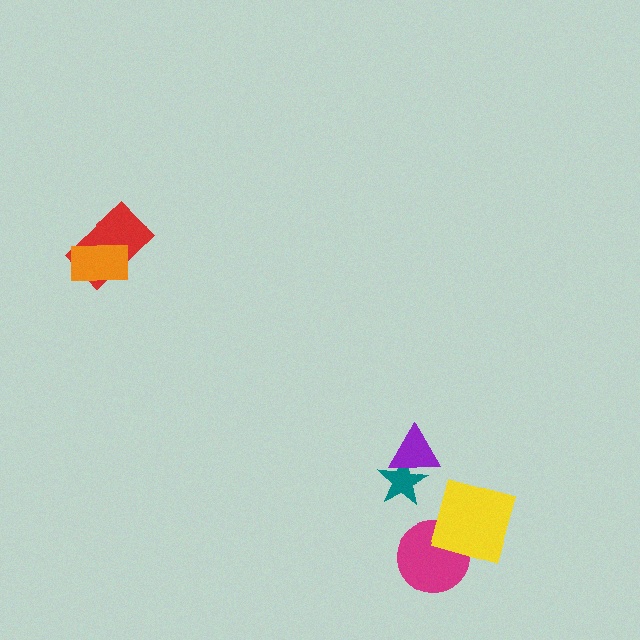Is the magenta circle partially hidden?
Yes, it is partially covered by another shape.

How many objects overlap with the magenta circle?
1 object overlaps with the magenta circle.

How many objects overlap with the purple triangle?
1 object overlaps with the purple triangle.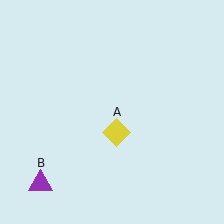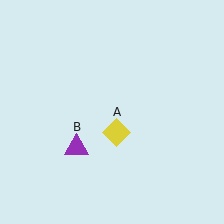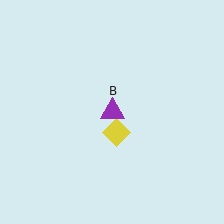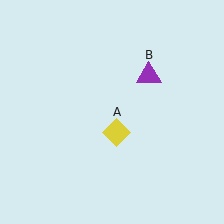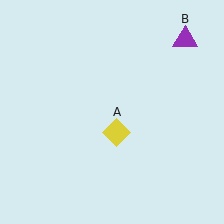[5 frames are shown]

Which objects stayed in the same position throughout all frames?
Yellow diamond (object A) remained stationary.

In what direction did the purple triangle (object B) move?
The purple triangle (object B) moved up and to the right.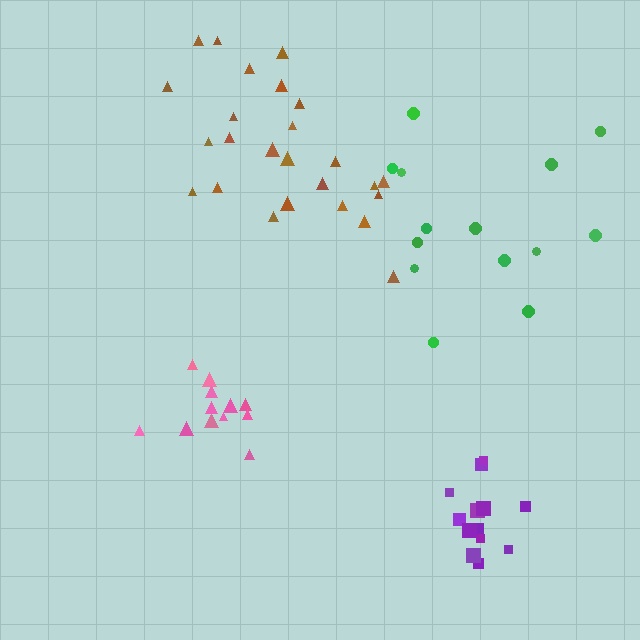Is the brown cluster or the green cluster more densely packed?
Brown.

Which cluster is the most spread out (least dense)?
Green.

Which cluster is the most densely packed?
Purple.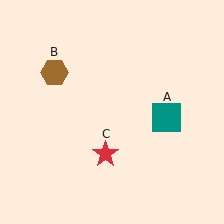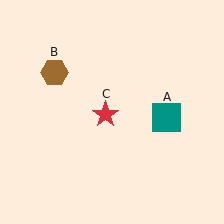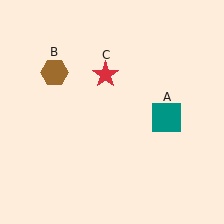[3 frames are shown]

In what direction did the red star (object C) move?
The red star (object C) moved up.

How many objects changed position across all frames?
1 object changed position: red star (object C).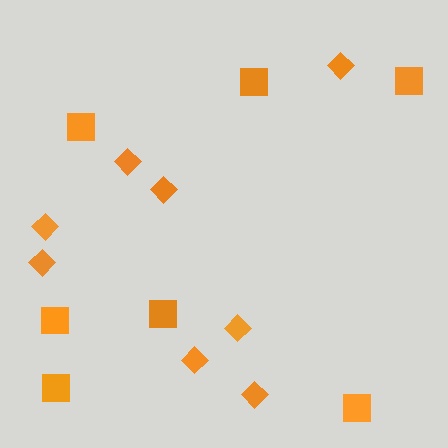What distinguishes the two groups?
There are 2 groups: one group of diamonds (8) and one group of squares (7).